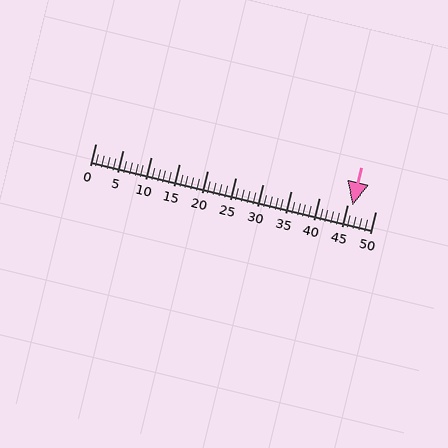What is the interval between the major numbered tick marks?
The major tick marks are spaced 5 units apart.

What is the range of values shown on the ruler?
The ruler shows values from 0 to 50.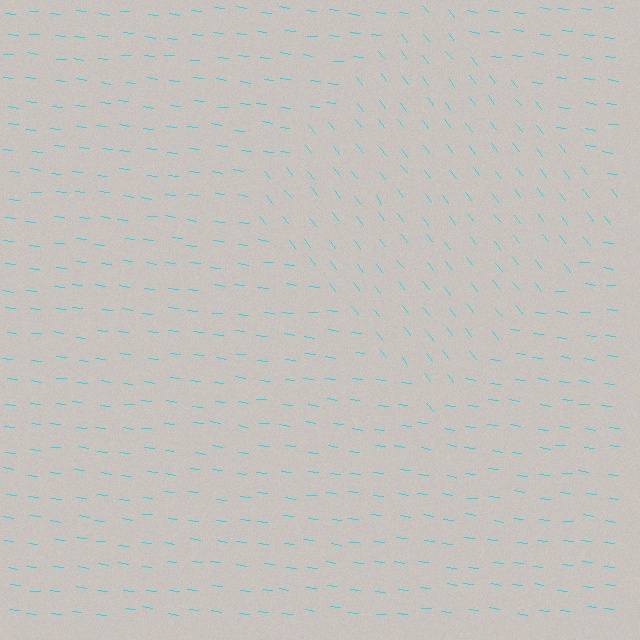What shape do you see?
I see a diamond.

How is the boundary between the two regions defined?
The boundary is defined purely by a change in line orientation (approximately 45 degrees difference). All lines are the same color and thickness.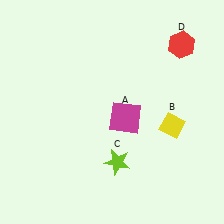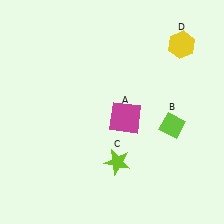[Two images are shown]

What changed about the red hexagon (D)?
In Image 1, D is red. In Image 2, it changed to yellow.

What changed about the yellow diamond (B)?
In Image 1, B is yellow. In Image 2, it changed to lime.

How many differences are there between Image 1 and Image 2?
There are 2 differences between the two images.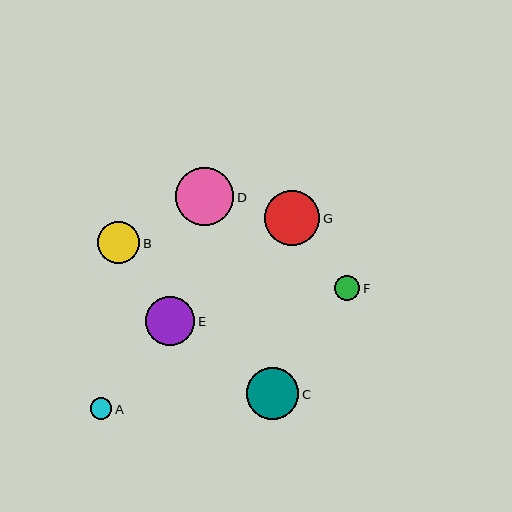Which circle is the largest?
Circle D is the largest with a size of approximately 58 pixels.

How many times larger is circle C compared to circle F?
Circle C is approximately 2.0 times the size of circle F.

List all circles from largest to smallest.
From largest to smallest: D, G, C, E, B, F, A.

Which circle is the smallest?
Circle A is the smallest with a size of approximately 21 pixels.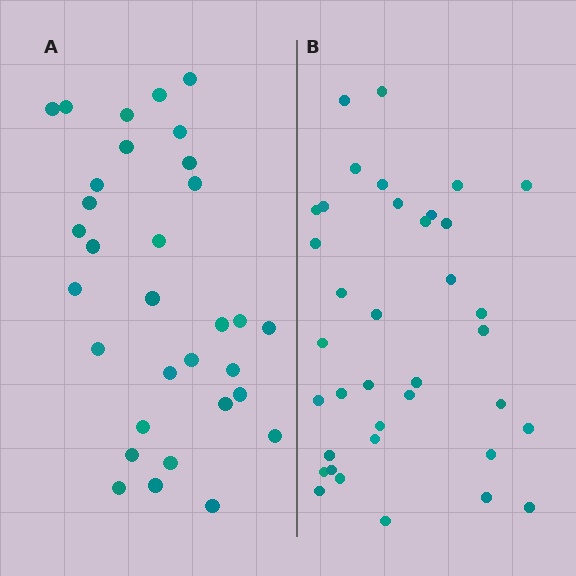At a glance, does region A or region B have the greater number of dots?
Region B (the right region) has more dots.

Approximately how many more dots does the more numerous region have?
Region B has about 5 more dots than region A.